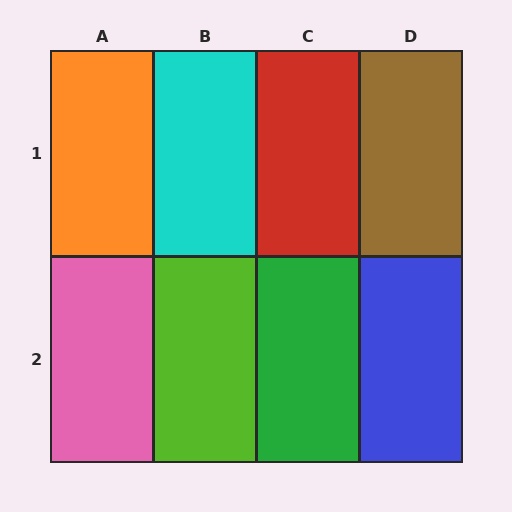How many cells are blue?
1 cell is blue.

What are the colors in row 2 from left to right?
Pink, lime, green, blue.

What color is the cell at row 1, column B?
Cyan.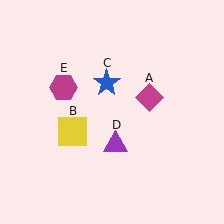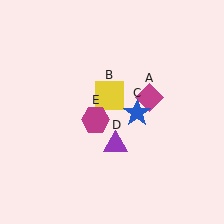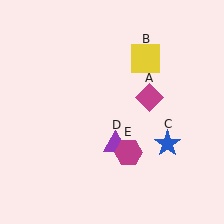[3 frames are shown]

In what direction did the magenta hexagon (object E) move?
The magenta hexagon (object E) moved down and to the right.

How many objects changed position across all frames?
3 objects changed position: yellow square (object B), blue star (object C), magenta hexagon (object E).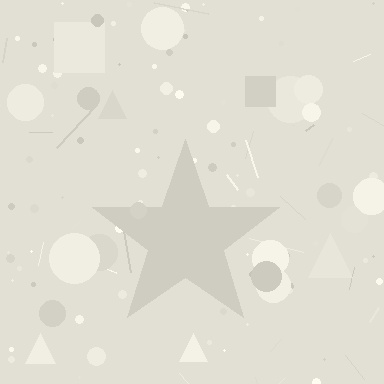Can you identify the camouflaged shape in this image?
The camouflaged shape is a star.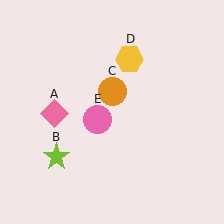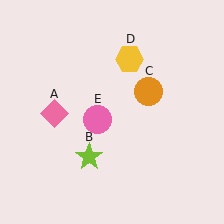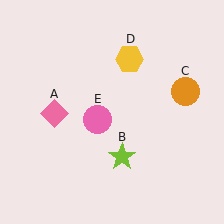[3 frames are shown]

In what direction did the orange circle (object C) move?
The orange circle (object C) moved right.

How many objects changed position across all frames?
2 objects changed position: lime star (object B), orange circle (object C).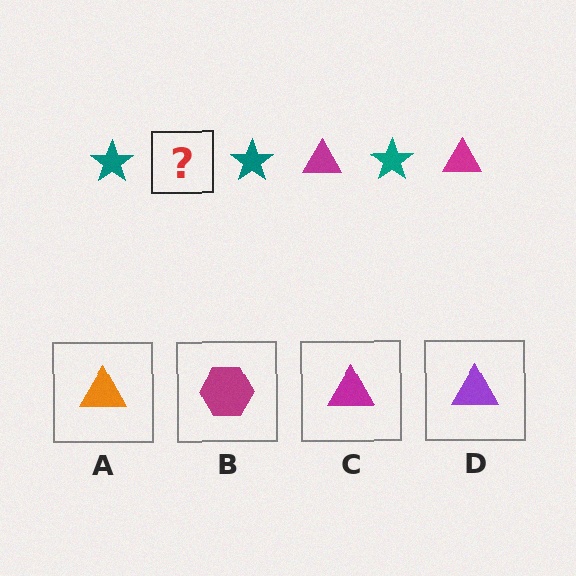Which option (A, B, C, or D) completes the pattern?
C.